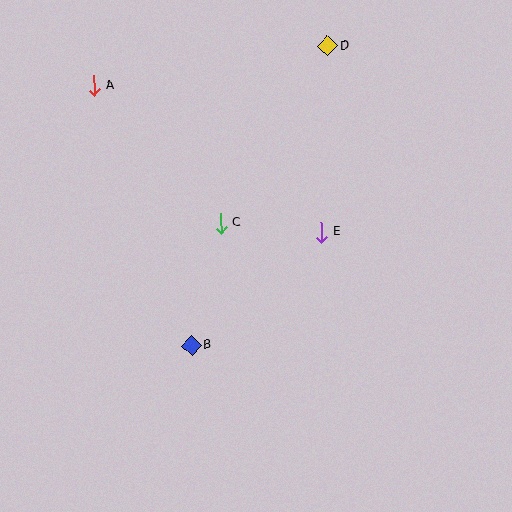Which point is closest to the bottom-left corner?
Point B is closest to the bottom-left corner.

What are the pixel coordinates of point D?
Point D is at (328, 46).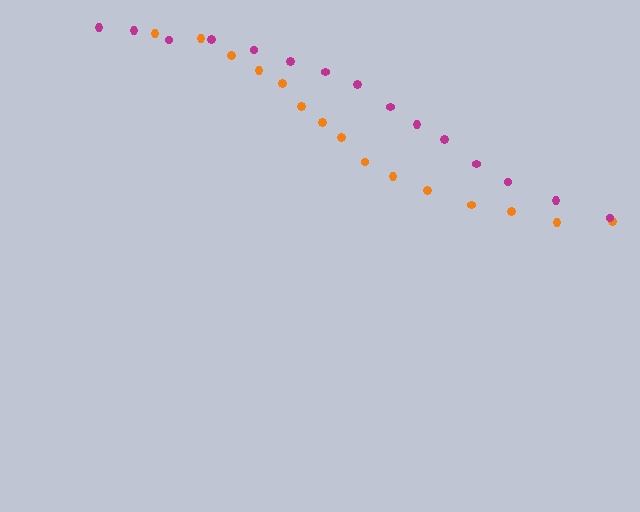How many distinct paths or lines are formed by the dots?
There are 2 distinct paths.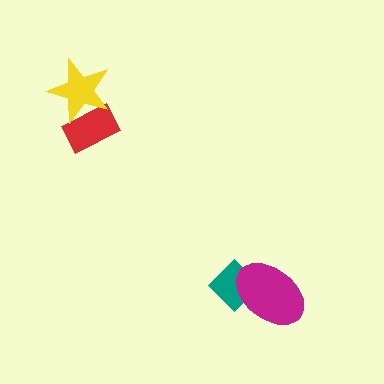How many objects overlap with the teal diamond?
1 object overlaps with the teal diamond.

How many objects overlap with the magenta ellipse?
1 object overlaps with the magenta ellipse.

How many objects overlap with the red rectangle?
1 object overlaps with the red rectangle.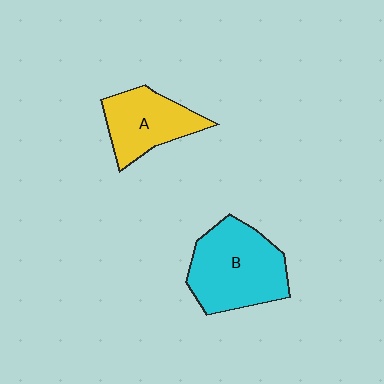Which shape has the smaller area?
Shape A (yellow).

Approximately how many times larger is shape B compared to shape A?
Approximately 1.4 times.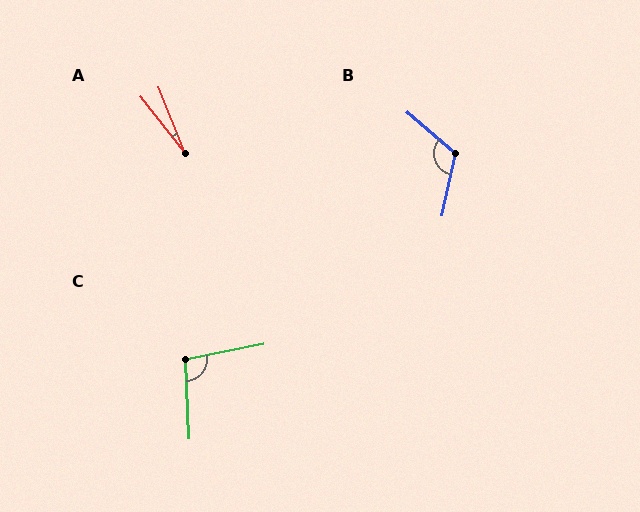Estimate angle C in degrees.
Approximately 99 degrees.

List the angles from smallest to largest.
A (16°), C (99°), B (119°).